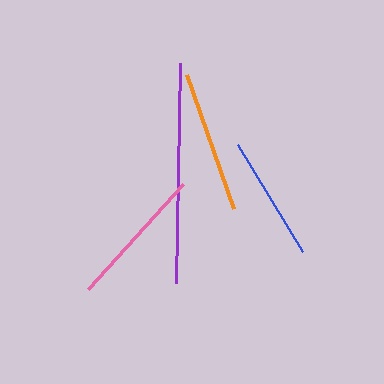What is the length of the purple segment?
The purple segment is approximately 220 pixels long.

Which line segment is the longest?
The purple line is the longest at approximately 220 pixels.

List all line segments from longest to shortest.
From longest to shortest: purple, orange, pink, blue.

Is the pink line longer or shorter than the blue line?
The pink line is longer than the blue line.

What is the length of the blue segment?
The blue segment is approximately 125 pixels long.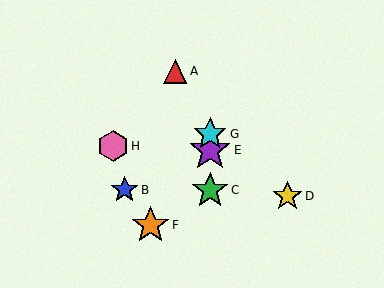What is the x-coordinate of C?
Object C is at x≈210.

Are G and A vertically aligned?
No, G is at x≈210 and A is at x≈175.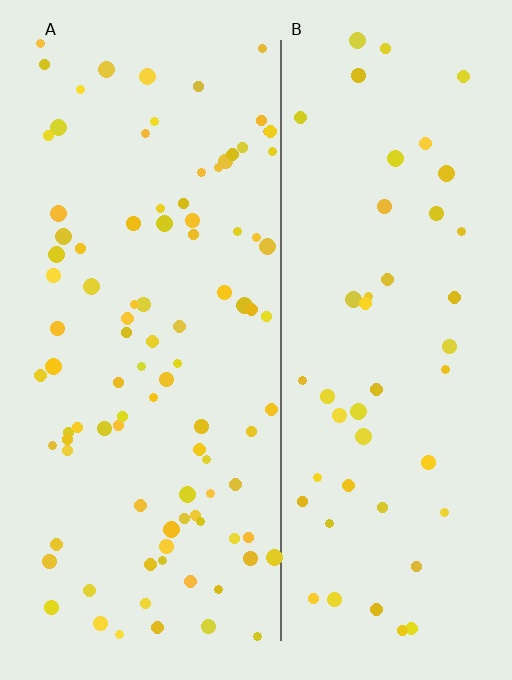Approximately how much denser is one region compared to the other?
Approximately 2.0× — region A over region B.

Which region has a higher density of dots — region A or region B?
A (the left).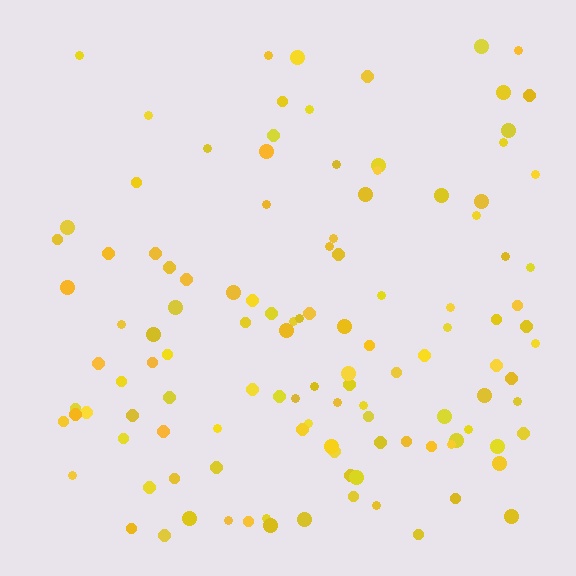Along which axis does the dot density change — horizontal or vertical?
Vertical.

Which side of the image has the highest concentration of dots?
The bottom.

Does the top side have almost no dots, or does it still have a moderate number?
Still a moderate number, just noticeably fewer than the bottom.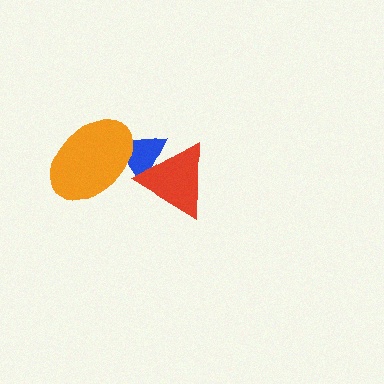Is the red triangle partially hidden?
No, no other shape covers it.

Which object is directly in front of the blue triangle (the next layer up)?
The orange ellipse is directly in front of the blue triangle.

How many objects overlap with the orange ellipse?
1 object overlaps with the orange ellipse.